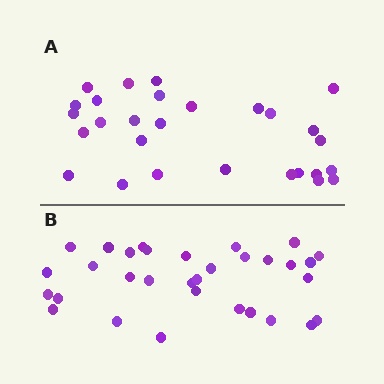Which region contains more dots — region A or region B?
Region B (the bottom region) has more dots.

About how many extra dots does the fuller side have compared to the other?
Region B has about 4 more dots than region A.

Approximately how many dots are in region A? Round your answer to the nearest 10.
About 30 dots. (The exact count is 28, which rounds to 30.)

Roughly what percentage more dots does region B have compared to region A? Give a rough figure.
About 15% more.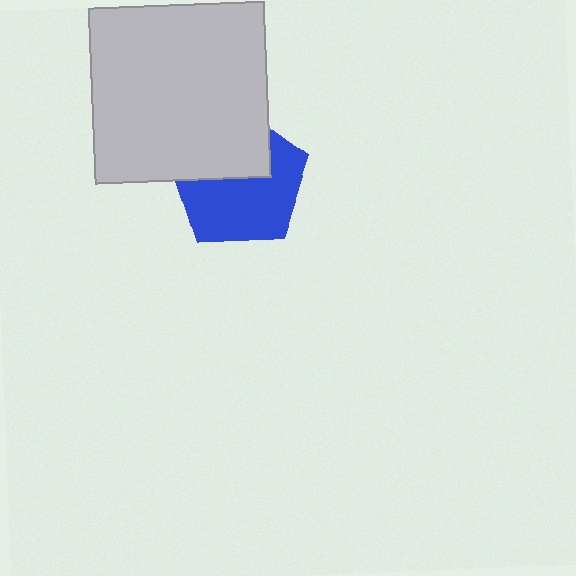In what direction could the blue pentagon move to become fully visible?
The blue pentagon could move down. That would shift it out from behind the light gray square entirely.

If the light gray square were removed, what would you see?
You would see the complete blue pentagon.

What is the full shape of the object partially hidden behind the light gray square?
The partially hidden object is a blue pentagon.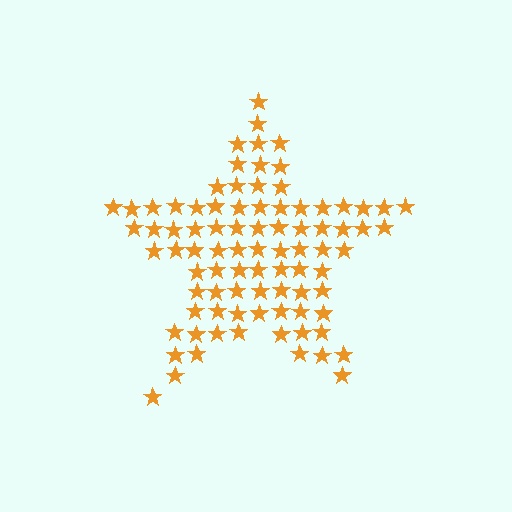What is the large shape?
The large shape is a star.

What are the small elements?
The small elements are stars.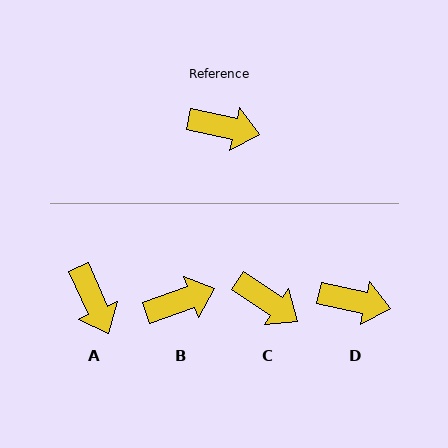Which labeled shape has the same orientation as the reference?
D.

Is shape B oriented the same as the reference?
No, it is off by about 32 degrees.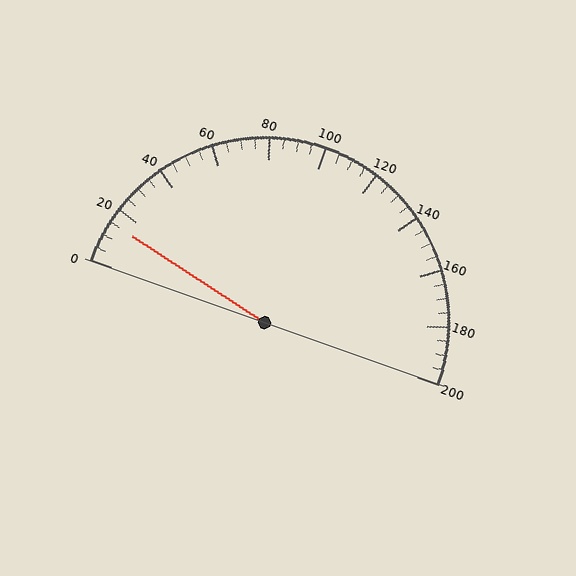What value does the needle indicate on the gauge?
The needle indicates approximately 15.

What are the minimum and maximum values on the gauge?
The gauge ranges from 0 to 200.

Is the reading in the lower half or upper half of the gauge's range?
The reading is in the lower half of the range (0 to 200).